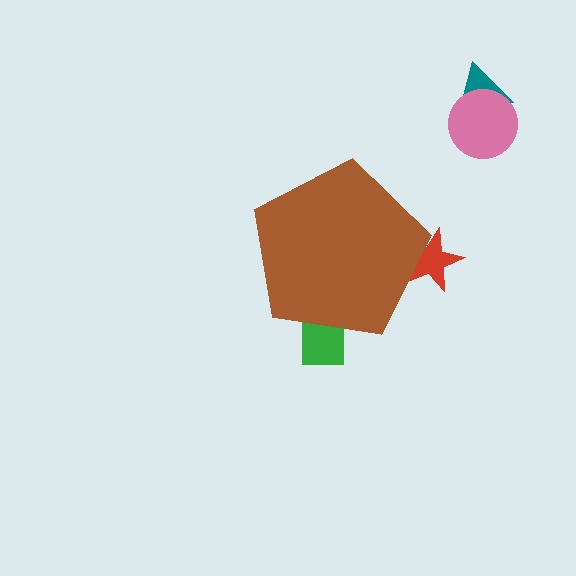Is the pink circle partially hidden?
No, the pink circle is fully visible.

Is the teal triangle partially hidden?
No, the teal triangle is fully visible.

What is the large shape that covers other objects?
A brown pentagon.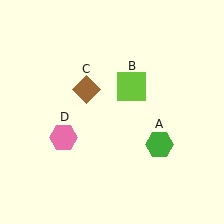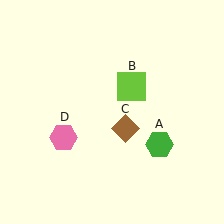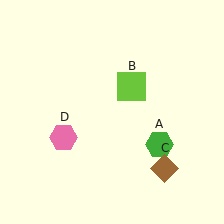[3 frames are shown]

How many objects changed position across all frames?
1 object changed position: brown diamond (object C).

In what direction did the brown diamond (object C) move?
The brown diamond (object C) moved down and to the right.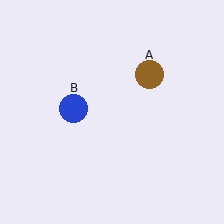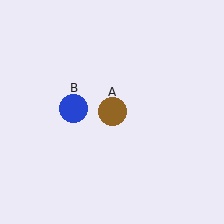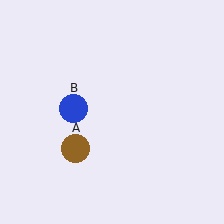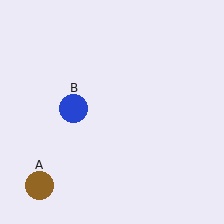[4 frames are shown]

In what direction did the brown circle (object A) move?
The brown circle (object A) moved down and to the left.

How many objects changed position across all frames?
1 object changed position: brown circle (object A).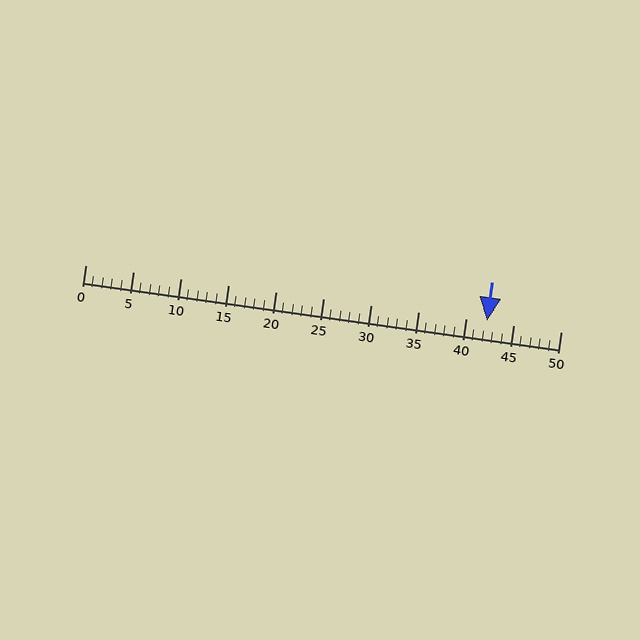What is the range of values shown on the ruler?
The ruler shows values from 0 to 50.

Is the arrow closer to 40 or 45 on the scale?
The arrow is closer to 40.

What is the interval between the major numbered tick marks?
The major tick marks are spaced 5 units apart.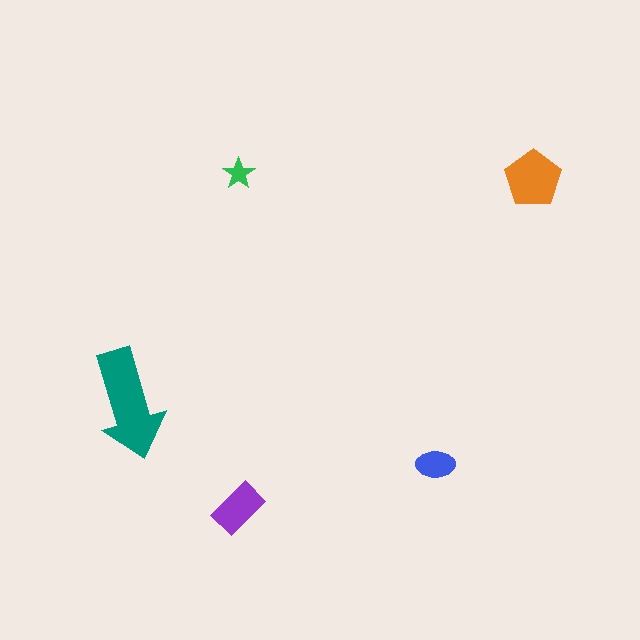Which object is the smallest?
The green star.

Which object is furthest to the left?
The teal arrow is leftmost.